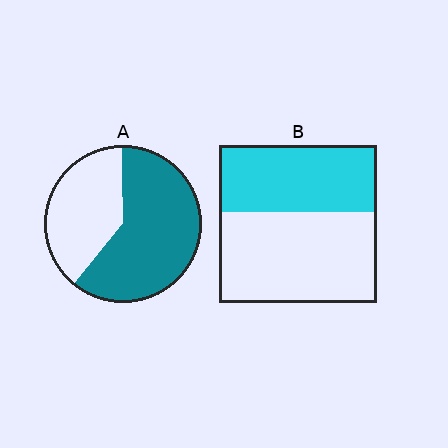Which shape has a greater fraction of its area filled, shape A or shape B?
Shape A.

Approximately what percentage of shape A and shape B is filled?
A is approximately 60% and B is approximately 40%.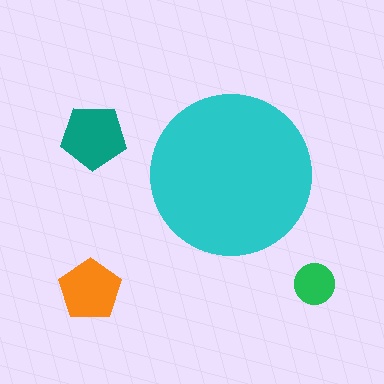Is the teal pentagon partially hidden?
No, the teal pentagon is fully visible.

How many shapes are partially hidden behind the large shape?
0 shapes are partially hidden.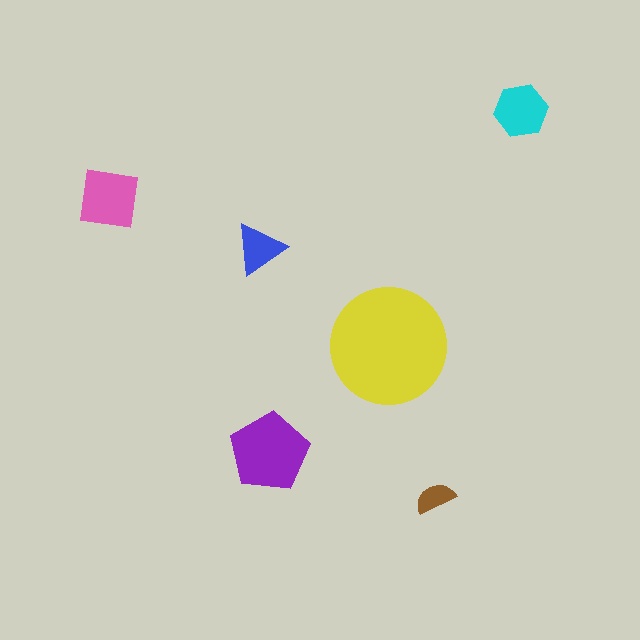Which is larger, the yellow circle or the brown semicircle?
The yellow circle.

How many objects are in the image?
There are 6 objects in the image.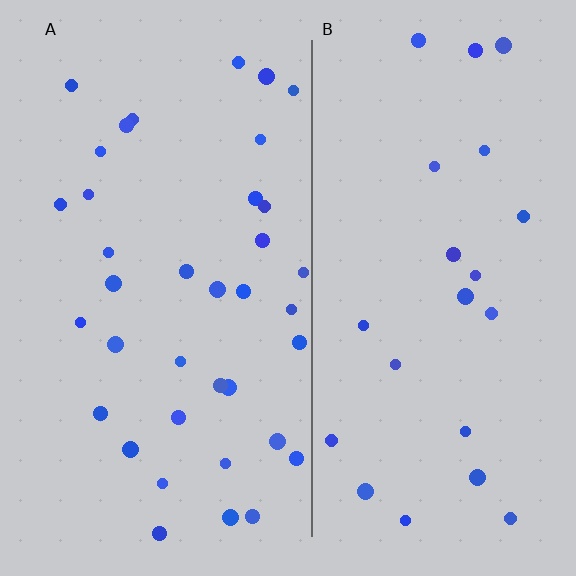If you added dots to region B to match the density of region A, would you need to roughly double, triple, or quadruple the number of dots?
Approximately double.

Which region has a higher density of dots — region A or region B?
A (the left).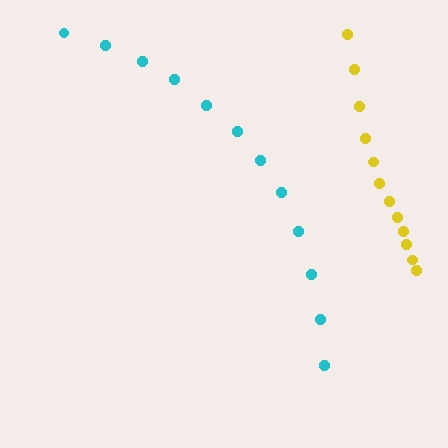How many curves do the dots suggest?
There are 2 distinct paths.